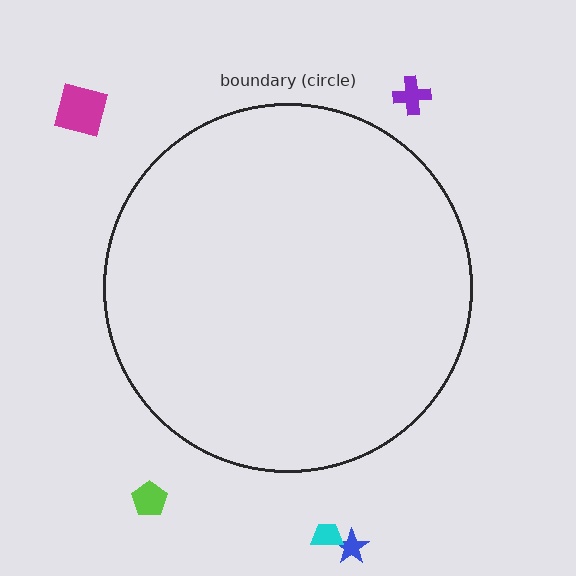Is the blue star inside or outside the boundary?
Outside.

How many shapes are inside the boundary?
0 inside, 5 outside.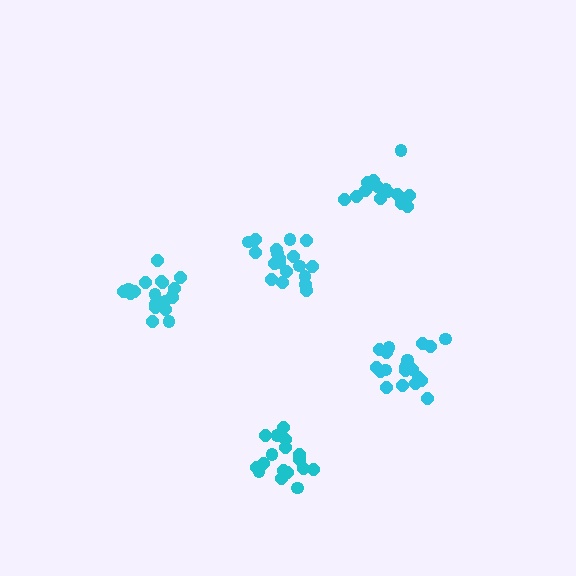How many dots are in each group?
Group 1: 18 dots, Group 2: 15 dots, Group 3: 20 dots, Group 4: 19 dots, Group 5: 21 dots (93 total).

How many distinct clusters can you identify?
There are 5 distinct clusters.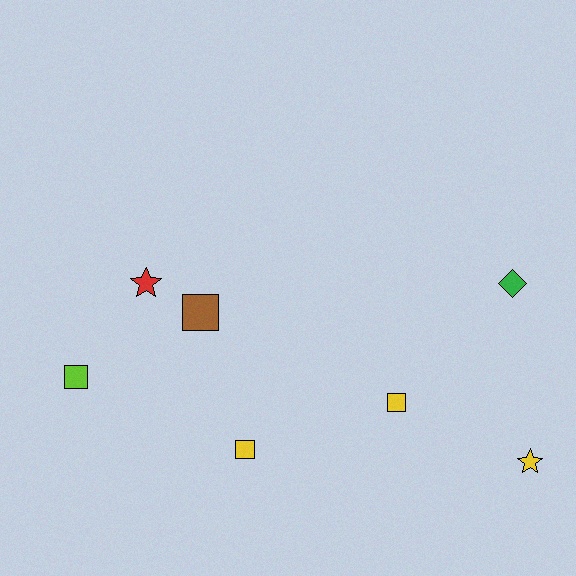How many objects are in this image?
There are 7 objects.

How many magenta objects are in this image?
There are no magenta objects.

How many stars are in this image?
There are 2 stars.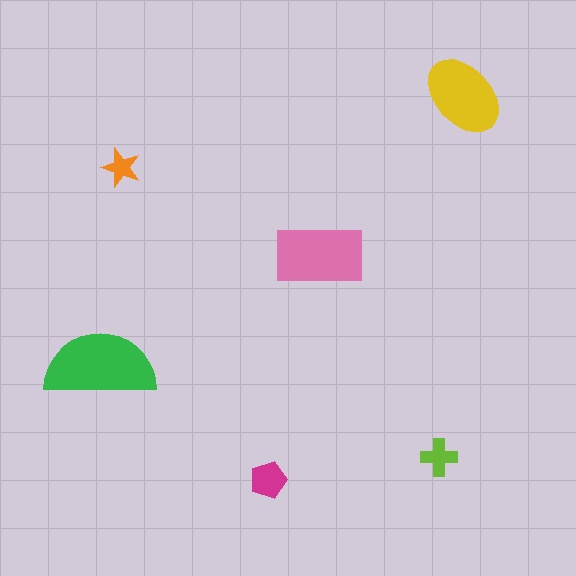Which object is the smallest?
The orange star.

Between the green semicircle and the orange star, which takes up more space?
The green semicircle.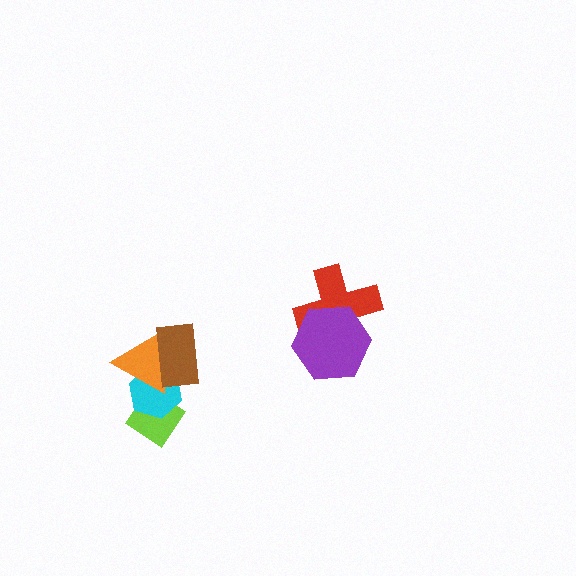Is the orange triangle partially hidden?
Yes, it is partially covered by another shape.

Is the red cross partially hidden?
Yes, it is partially covered by another shape.